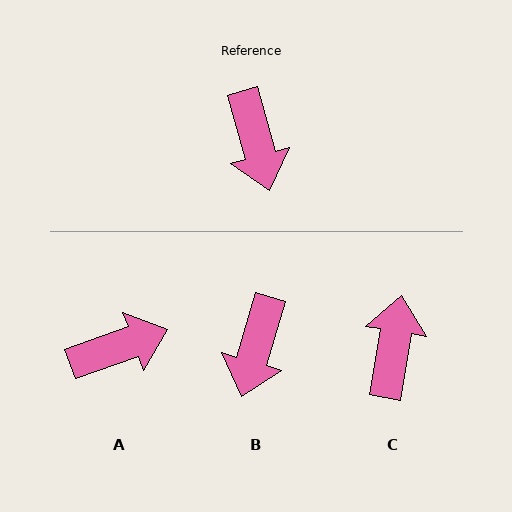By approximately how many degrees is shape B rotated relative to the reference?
Approximately 32 degrees clockwise.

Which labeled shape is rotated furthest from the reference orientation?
C, about 155 degrees away.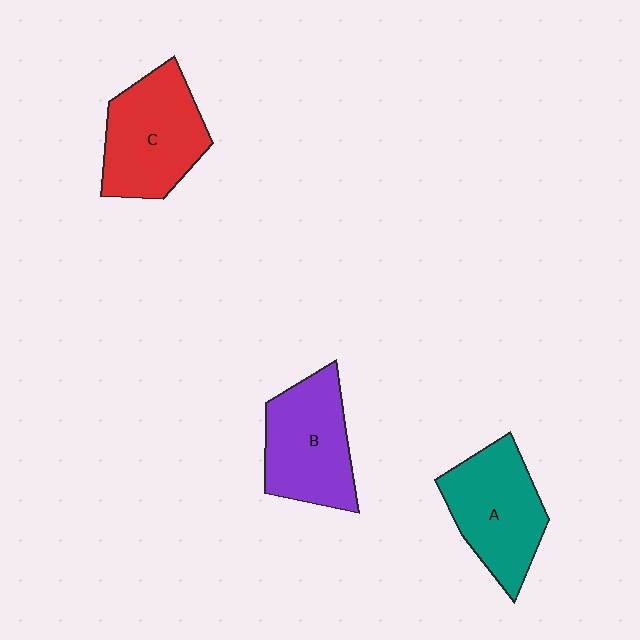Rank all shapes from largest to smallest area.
From largest to smallest: C (red), A (teal), B (purple).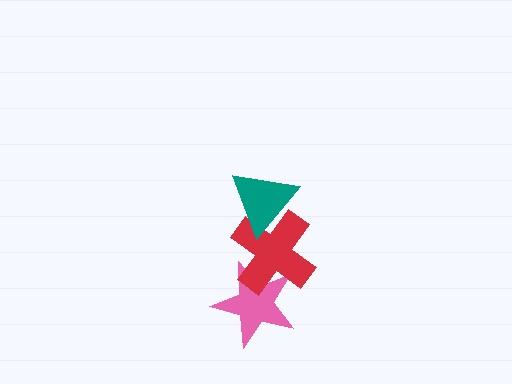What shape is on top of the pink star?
The red cross is on top of the pink star.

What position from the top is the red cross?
The red cross is 2nd from the top.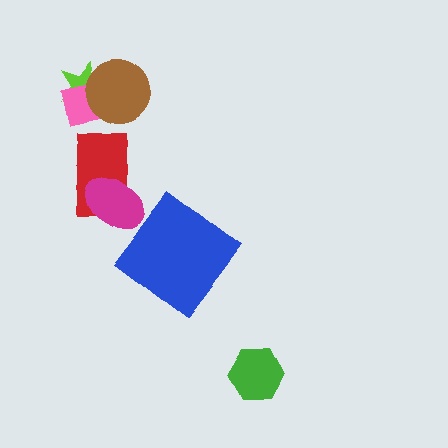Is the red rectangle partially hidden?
Yes, it is partially covered by another shape.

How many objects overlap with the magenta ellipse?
1 object overlaps with the magenta ellipse.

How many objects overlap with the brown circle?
2 objects overlap with the brown circle.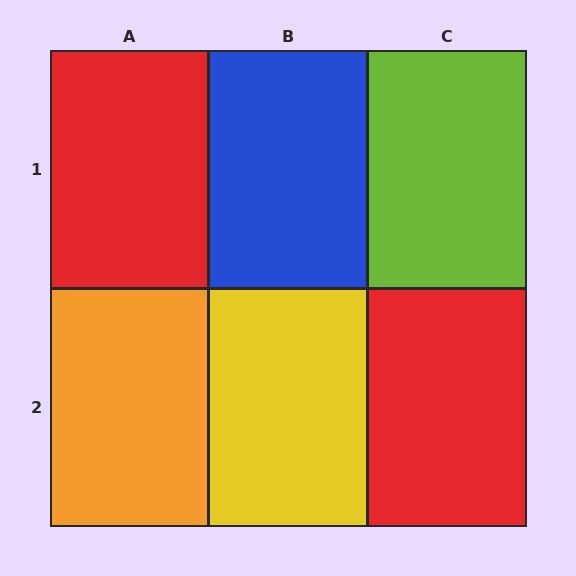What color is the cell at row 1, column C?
Lime.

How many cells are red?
2 cells are red.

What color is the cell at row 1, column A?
Red.